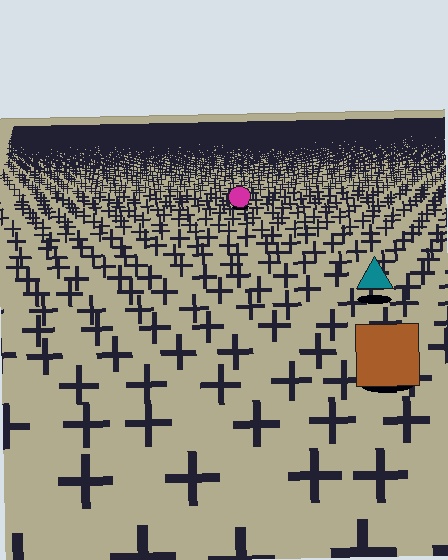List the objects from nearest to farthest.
From nearest to farthest: the brown square, the teal triangle, the magenta circle.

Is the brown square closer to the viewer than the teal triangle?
Yes. The brown square is closer — you can tell from the texture gradient: the ground texture is coarser near it.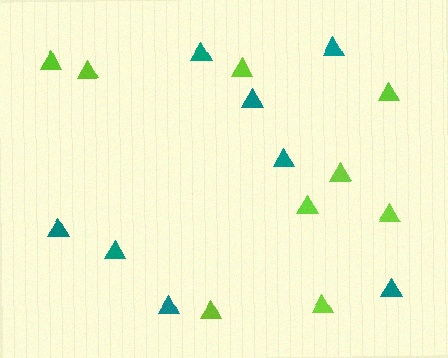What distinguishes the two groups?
There are 2 groups: one group of teal triangles (8) and one group of lime triangles (9).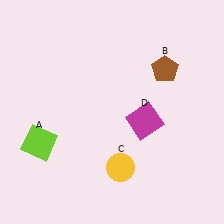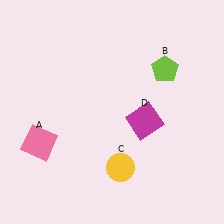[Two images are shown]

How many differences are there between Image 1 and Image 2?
There are 2 differences between the two images.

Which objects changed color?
A changed from lime to pink. B changed from brown to lime.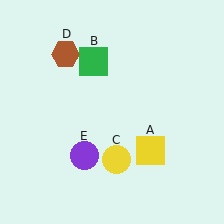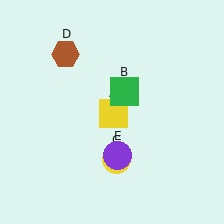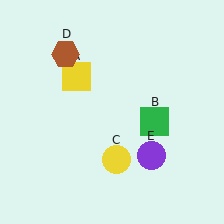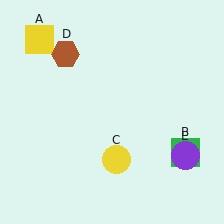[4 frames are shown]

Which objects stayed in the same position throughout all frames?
Yellow circle (object C) and brown hexagon (object D) remained stationary.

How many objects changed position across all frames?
3 objects changed position: yellow square (object A), green square (object B), purple circle (object E).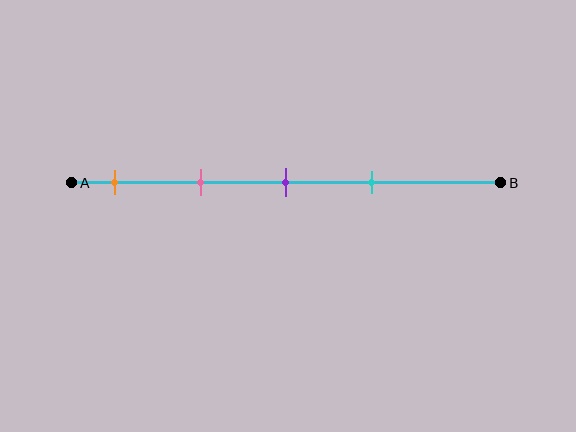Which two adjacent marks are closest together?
The purple and cyan marks are the closest adjacent pair.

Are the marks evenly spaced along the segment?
Yes, the marks are approximately evenly spaced.